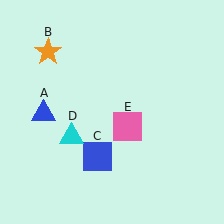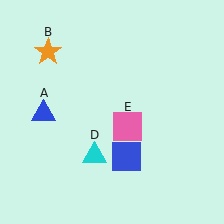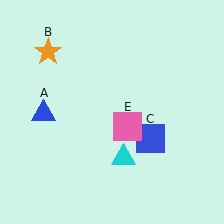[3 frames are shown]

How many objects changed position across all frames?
2 objects changed position: blue square (object C), cyan triangle (object D).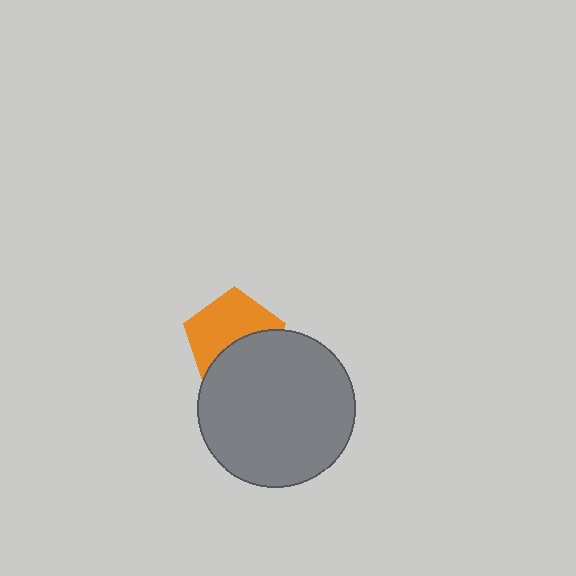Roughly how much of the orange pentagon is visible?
About half of it is visible (roughly 58%).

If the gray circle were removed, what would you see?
You would see the complete orange pentagon.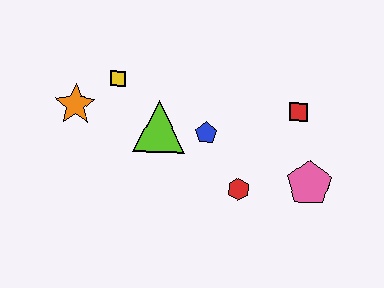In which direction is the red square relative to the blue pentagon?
The red square is to the right of the blue pentagon.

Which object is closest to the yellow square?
The orange star is closest to the yellow square.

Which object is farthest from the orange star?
The pink pentagon is farthest from the orange star.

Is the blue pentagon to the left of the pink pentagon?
Yes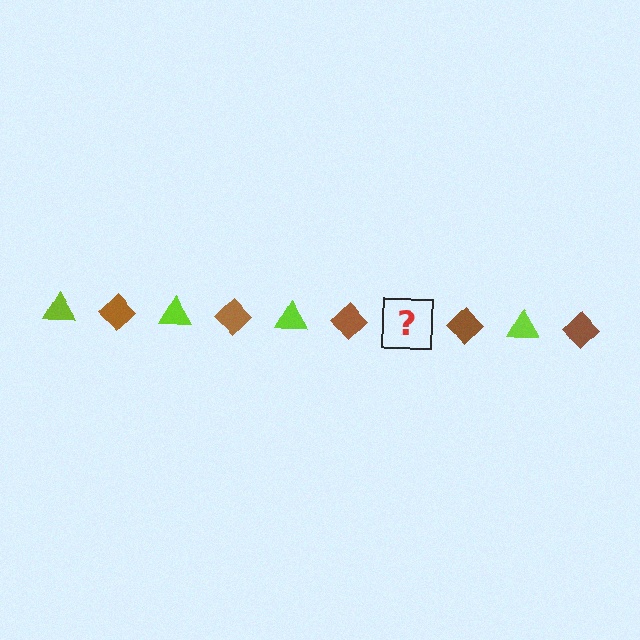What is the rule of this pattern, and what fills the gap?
The rule is that the pattern alternates between lime triangle and brown diamond. The gap should be filled with a lime triangle.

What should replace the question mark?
The question mark should be replaced with a lime triangle.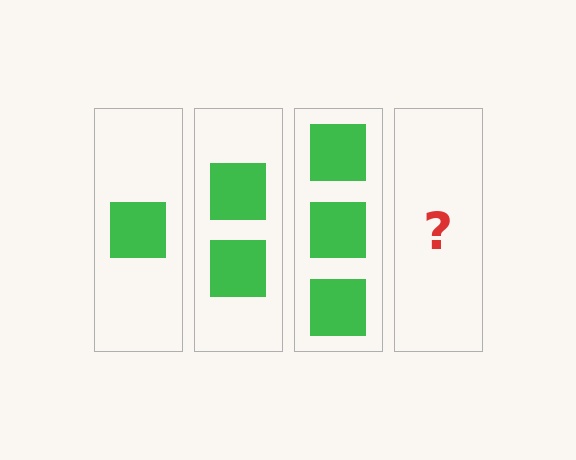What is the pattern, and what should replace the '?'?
The pattern is that each step adds one more square. The '?' should be 4 squares.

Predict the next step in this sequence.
The next step is 4 squares.